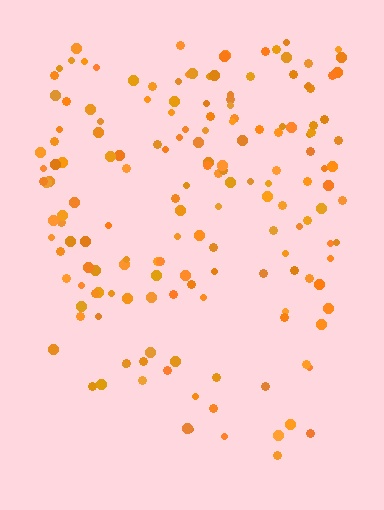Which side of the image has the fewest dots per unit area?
The bottom.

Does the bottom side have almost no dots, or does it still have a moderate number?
Still a moderate number, just noticeably fewer than the top.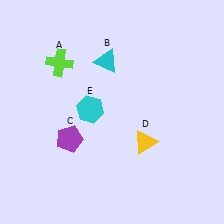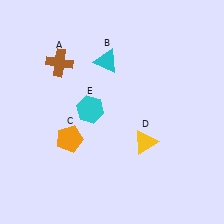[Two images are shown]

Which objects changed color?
A changed from lime to brown. C changed from purple to orange.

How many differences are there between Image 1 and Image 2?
There are 2 differences between the two images.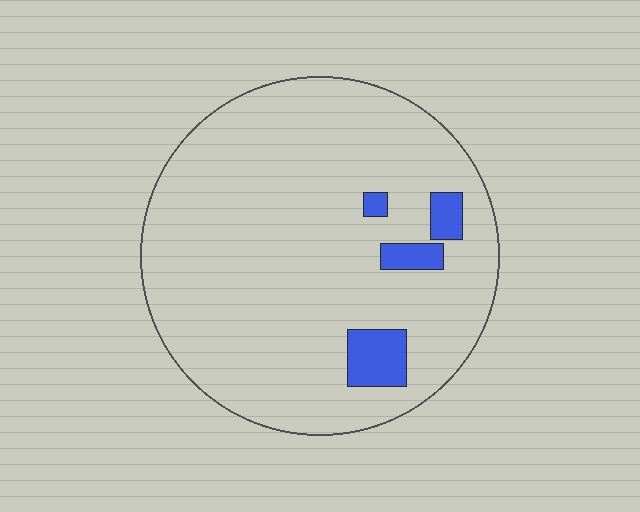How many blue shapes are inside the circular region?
4.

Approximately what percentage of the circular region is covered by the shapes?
Approximately 5%.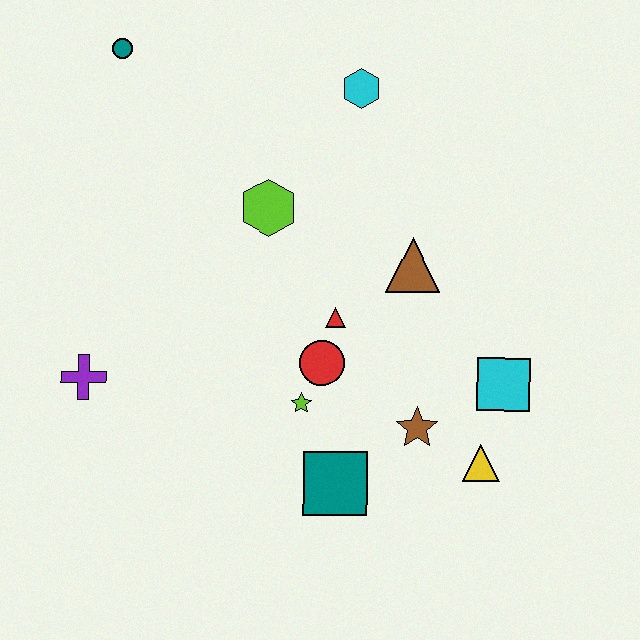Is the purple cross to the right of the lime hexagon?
No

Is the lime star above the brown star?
Yes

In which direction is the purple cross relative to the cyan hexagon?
The purple cross is below the cyan hexagon.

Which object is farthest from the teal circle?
The yellow triangle is farthest from the teal circle.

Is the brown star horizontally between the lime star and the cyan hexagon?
No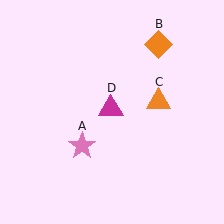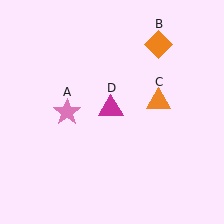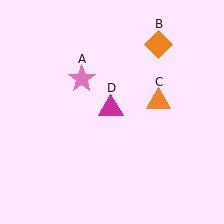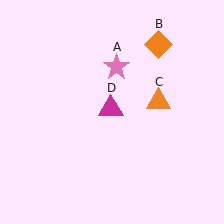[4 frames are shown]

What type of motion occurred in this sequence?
The pink star (object A) rotated clockwise around the center of the scene.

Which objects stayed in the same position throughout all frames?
Orange diamond (object B) and orange triangle (object C) and magenta triangle (object D) remained stationary.